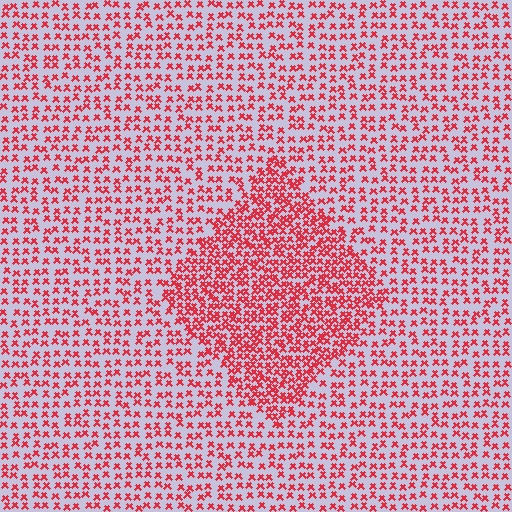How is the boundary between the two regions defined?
The boundary is defined by a change in element density (approximately 1.9x ratio). All elements are the same color, size, and shape.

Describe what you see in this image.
The image contains small red elements arranged at two different densities. A diamond-shaped region is visible where the elements are more densely packed than the surrounding area.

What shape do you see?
I see a diamond.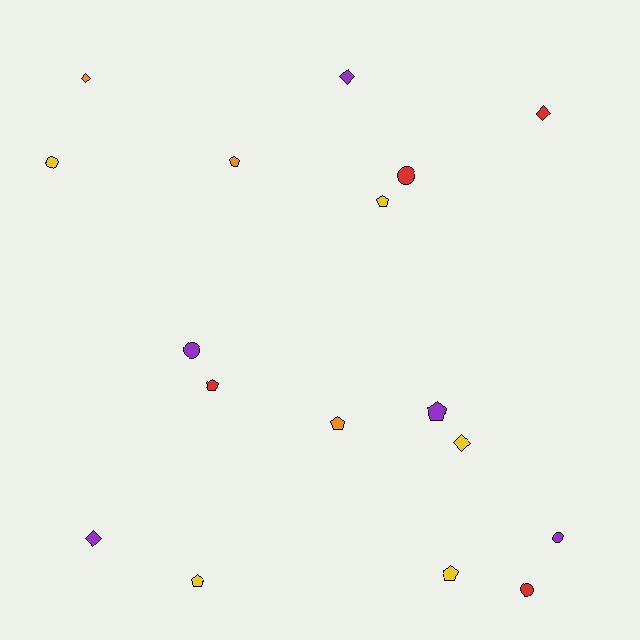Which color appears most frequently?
Yellow, with 5 objects.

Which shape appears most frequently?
Pentagon, with 7 objects.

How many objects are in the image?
There are 17 objects.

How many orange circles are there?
There are no orange circles.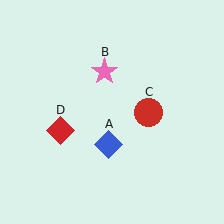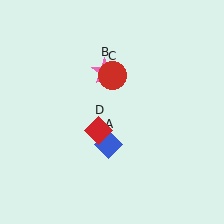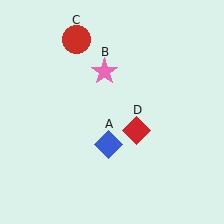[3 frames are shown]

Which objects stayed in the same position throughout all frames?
Blue diamond (object A) and pink star (object B) remained stationary.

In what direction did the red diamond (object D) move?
The red diamond (object D) moved right.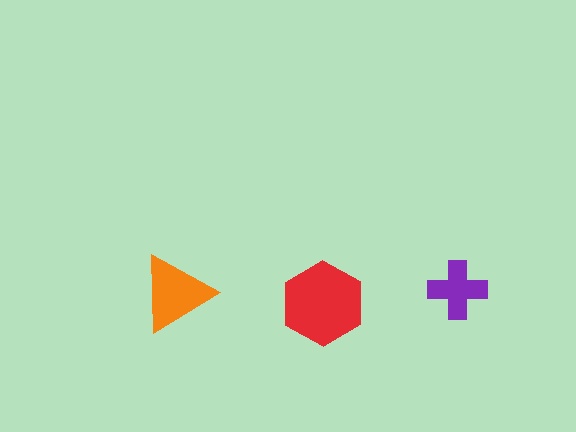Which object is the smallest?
The purple cross.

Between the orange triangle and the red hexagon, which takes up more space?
The red hexagon.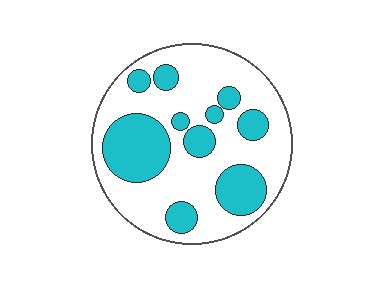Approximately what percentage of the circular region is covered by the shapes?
Approximately 30%.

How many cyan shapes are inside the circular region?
10.